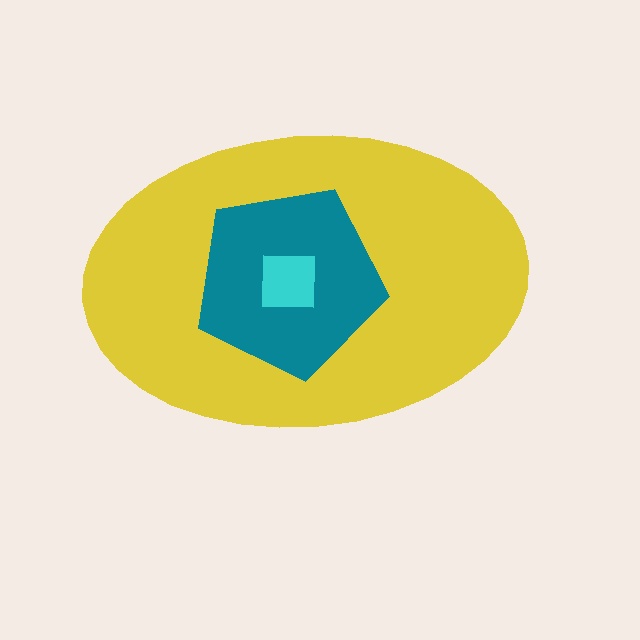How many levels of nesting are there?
3.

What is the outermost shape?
The yellow ellipse.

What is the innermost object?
The cyan square.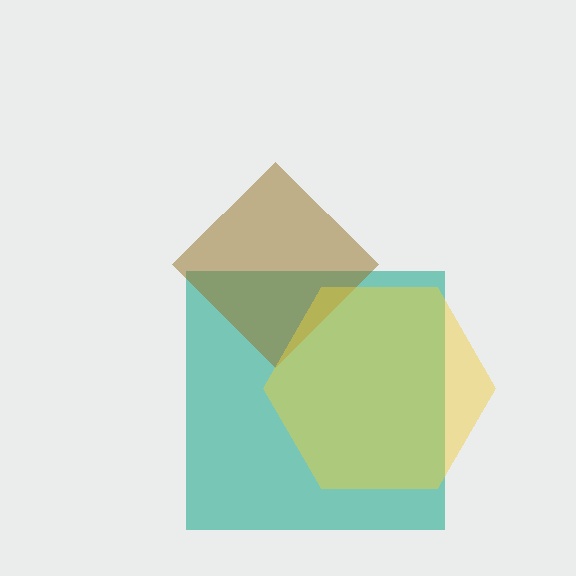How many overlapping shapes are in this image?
There are 3 overlapping shapes in the image.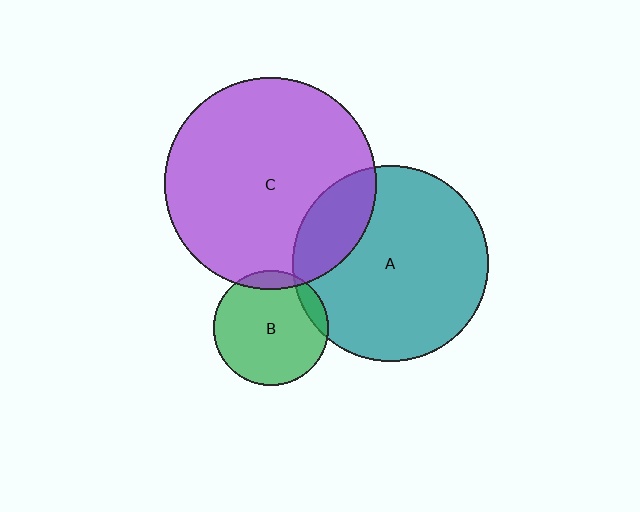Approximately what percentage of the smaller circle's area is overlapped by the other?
Approximately 10%.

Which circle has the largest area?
Circle C (purple).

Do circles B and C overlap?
Yes.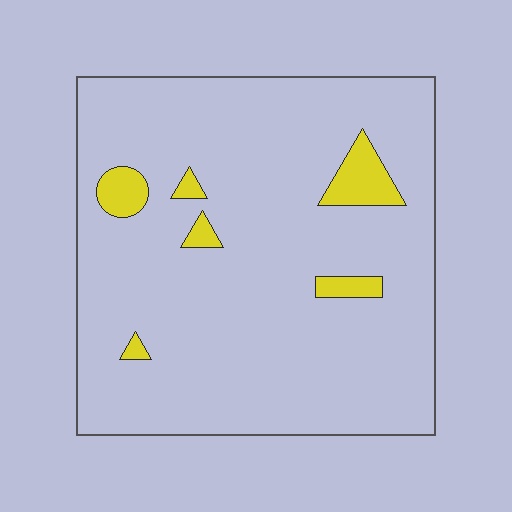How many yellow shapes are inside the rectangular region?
6.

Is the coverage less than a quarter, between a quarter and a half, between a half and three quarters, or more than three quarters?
Less than a quarter.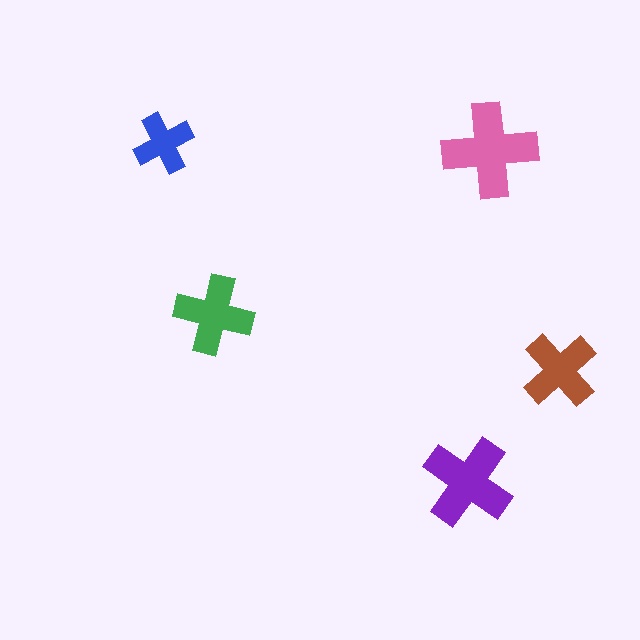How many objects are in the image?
There are 5 objects in the image.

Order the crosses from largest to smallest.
the pink one, the purple one, the green one, the brown one, the blue one.